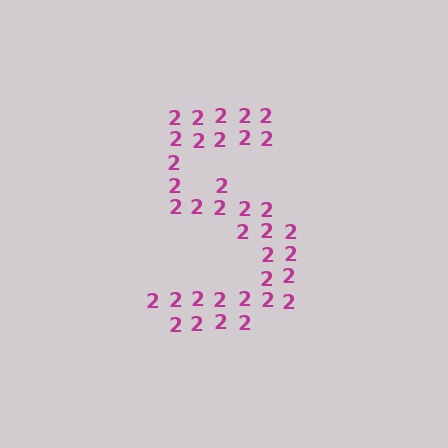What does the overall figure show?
The overall figure shows the digit 5.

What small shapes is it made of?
It is made of small digit 2's.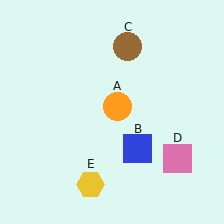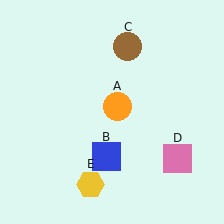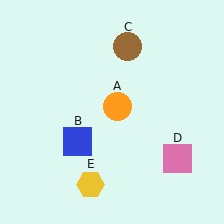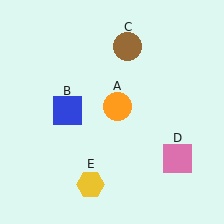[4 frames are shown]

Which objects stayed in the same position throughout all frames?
Orange circle (object A) and brown circle (object C) and pink square (object D) and yellow hexagon (object E) remained stationary.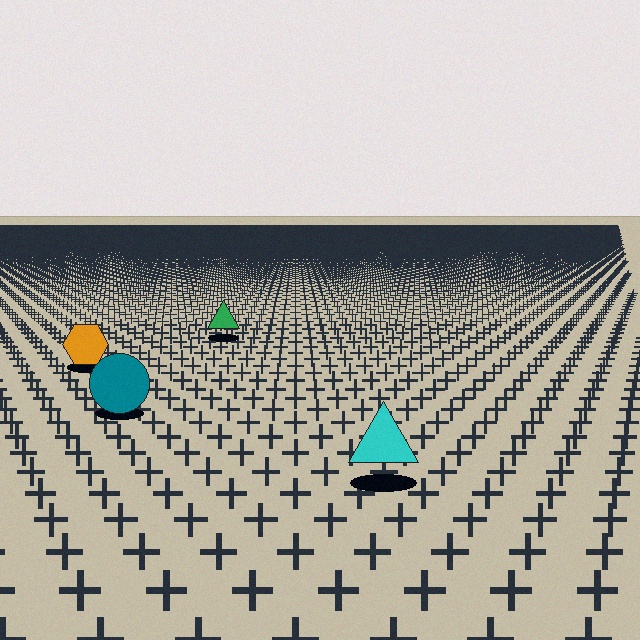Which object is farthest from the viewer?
The green triangle is farthest from the viewer. It appears smaller and the ground texture around it is denser.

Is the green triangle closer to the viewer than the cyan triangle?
No. The cyan triangle is closer — you can tell from the texture gradient: the ground texture is coarser near it.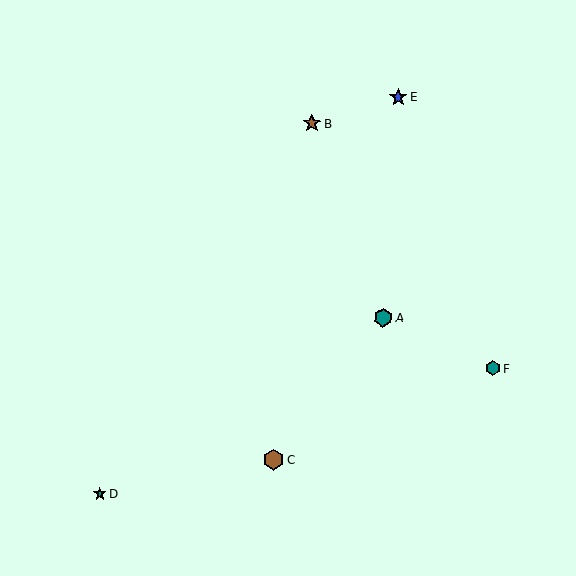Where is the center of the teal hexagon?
The center of the teal hexagon is at (383, 318).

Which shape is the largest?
The brown hexagon (labeled C) is the largest.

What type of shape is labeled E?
Shape E is a blue star.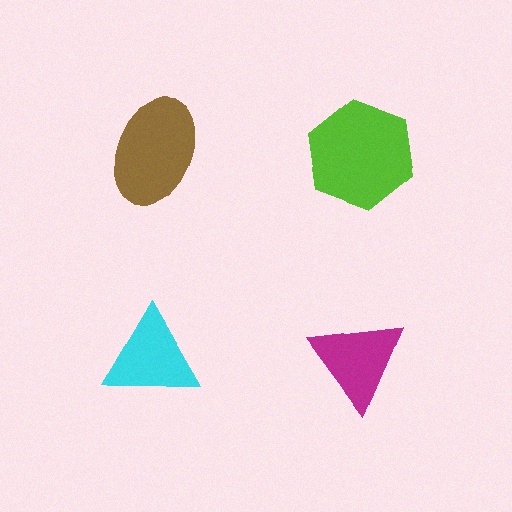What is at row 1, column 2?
A lime hexagon.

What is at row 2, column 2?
A magenta triangle.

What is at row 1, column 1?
A brown ellipse.